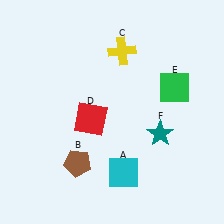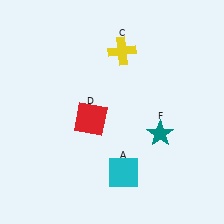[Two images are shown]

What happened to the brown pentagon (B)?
The brown pentagon (B) was removed in Image 2. It was in the bottom-left area of Image 1.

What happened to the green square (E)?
The green square (E) was removed in Image 2. It was in the top-right area of Image 1.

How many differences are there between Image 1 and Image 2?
There are 2 differences between the two images.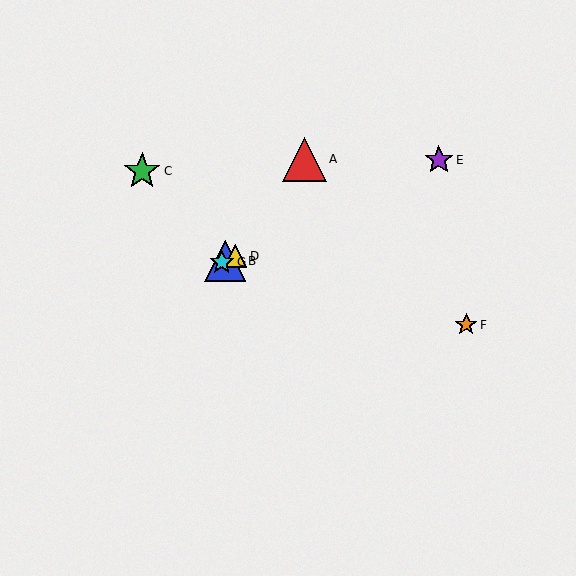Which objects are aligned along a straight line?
Objects B, D, E, G are aligned along a straight line.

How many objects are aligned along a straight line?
4 objects (B, D, E, G) are aligned along a straight line.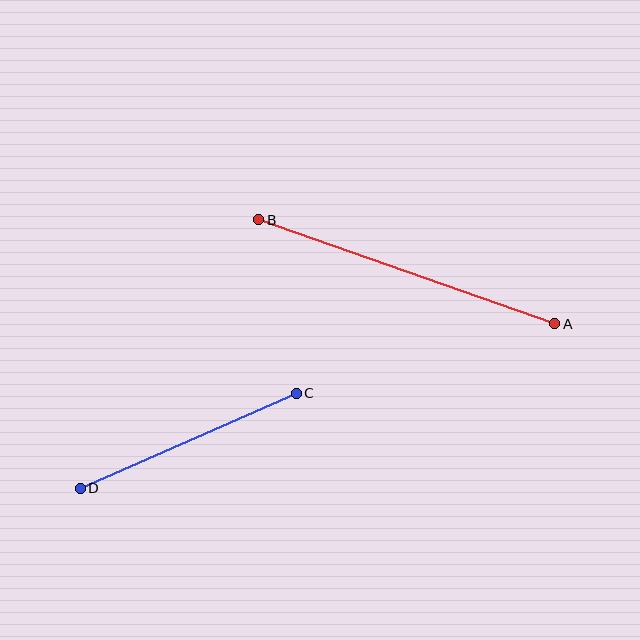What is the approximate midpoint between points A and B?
The midpoint is at approximately (407, 272) pixels.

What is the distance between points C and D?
The distance is approximately 236 pixels.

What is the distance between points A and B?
The distance is approximately 314 pixels.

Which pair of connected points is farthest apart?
Points A and B are farthest apart.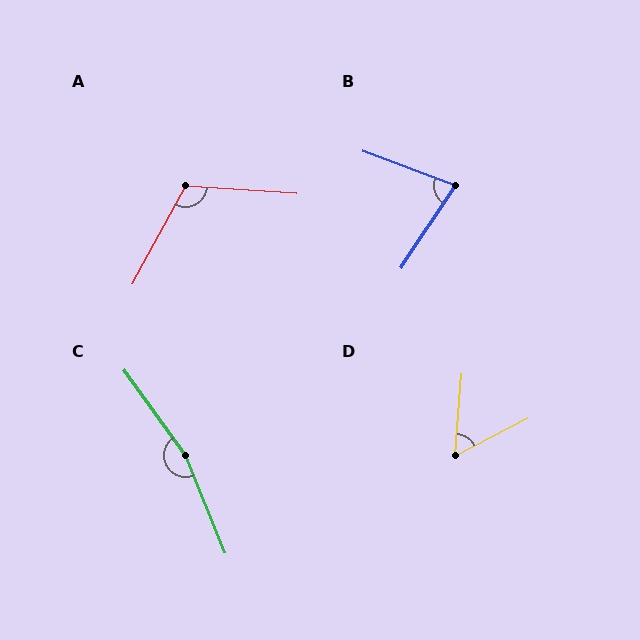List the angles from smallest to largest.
D (58°), B (77°), A (115°), C (167°).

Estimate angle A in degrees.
Approximately 115 degrees.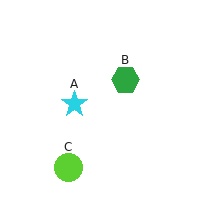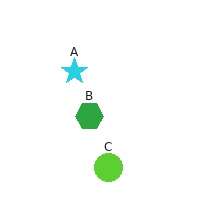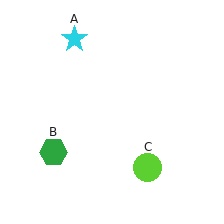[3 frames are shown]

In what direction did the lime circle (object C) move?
The lime circle (object C) moved right.